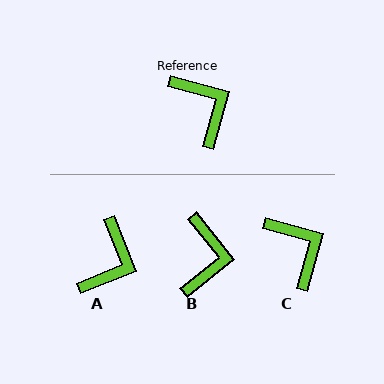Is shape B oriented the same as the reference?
No, it is off by about 36 degrees.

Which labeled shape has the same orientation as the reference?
C.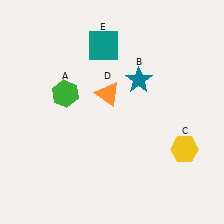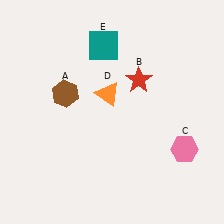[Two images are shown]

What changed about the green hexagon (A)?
In Image 1, A is green. In Image 2, it changed to brown.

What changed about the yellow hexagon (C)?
In Image 1, C is yellow. In Image 2, it changed to pink.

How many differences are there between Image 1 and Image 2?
There are 3 differences between the two images.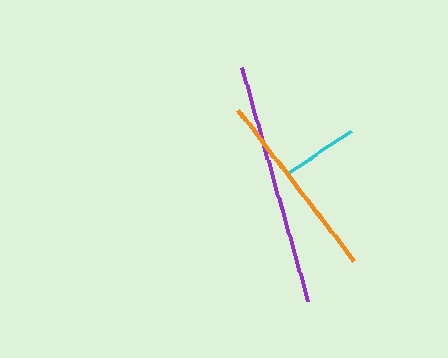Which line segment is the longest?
The purple line is the longest at approximately 242 pixels.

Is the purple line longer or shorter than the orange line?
The purple line is longer than the orange line.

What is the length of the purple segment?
The purple segment is approximately 242 pixels long.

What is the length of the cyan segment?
The cyan segment is approximately 78 pixels long.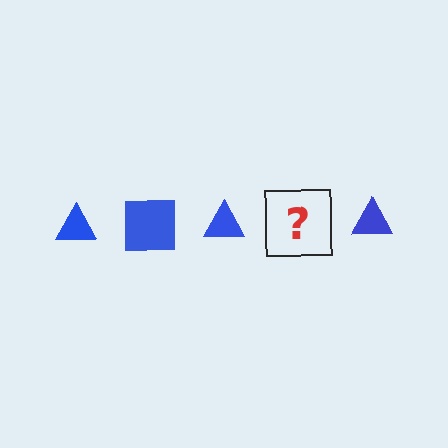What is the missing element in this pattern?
The missing element is a blue square.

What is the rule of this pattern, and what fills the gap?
The rule is that the pattern cycles through triangle, square shapes in blue. The gap should be filled with a blue square.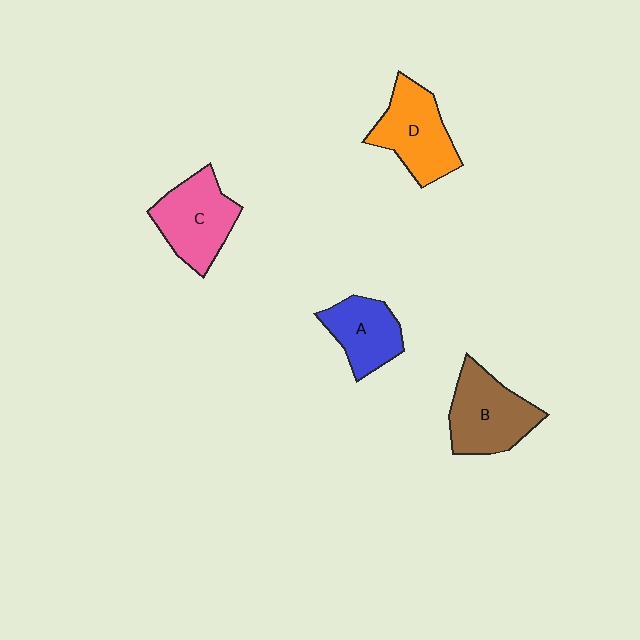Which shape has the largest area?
Shape B (brown).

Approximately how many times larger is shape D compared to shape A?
Approximately 1.3 times.